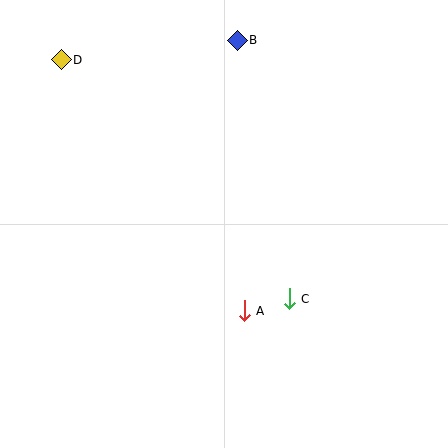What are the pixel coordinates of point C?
Point C is at (289, 299).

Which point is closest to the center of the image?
Point A at (244, 311) is closest to the center.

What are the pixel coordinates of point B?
Point B is at (237, 40).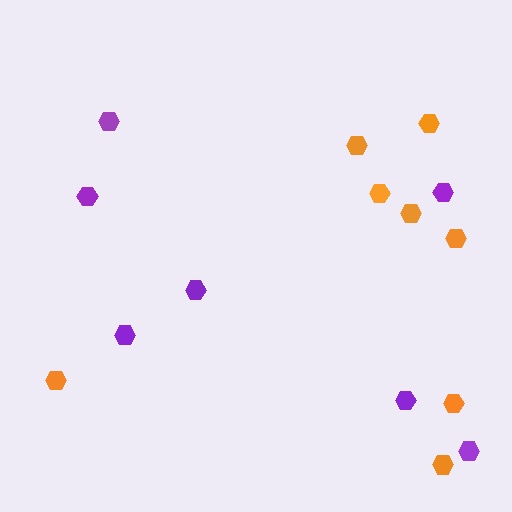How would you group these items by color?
There are 2 groups: one group of orange hexagons (8) and one group of purple hexagons (7).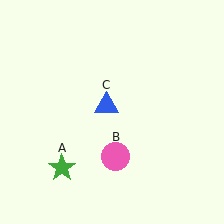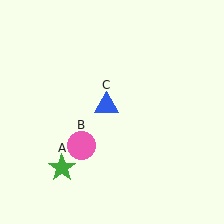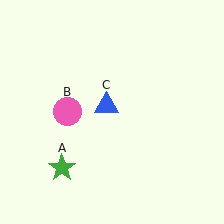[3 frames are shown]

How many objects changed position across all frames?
1 object changed position: pink circle (object B).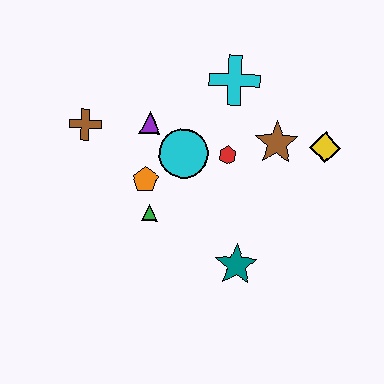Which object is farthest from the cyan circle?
The yellow diamond is farthest from the cyan circle.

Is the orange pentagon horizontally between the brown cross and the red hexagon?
Yes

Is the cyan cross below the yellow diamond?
No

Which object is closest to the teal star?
The green triangle is closest to the teal star.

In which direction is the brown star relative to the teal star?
The brown star is above the teal star.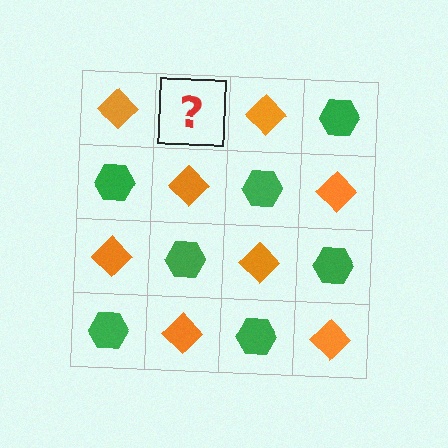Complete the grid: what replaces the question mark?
The question mark should be replaced with a green hexagon.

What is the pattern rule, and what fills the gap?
The rule is that it alternates orange diamond and green hexagon in a checkerboard pattern. The gap should be filled with a green hexagon.